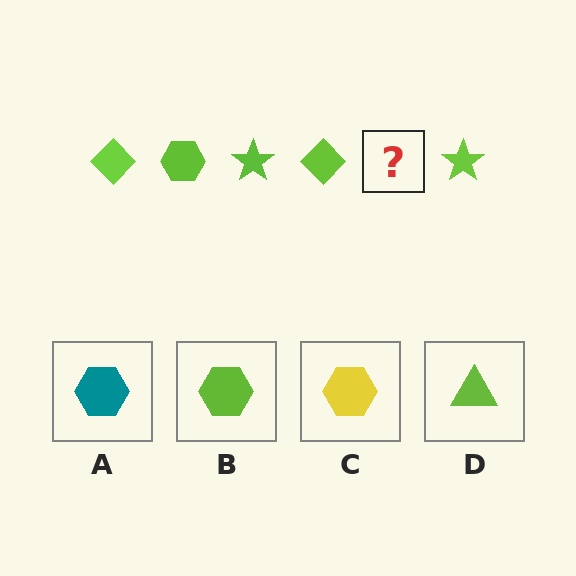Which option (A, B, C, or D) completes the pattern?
B.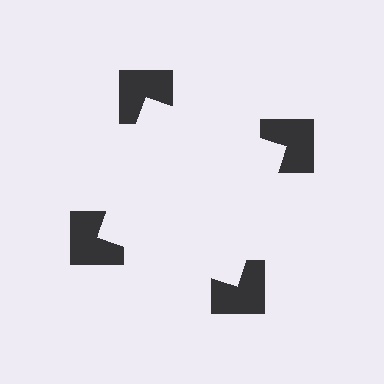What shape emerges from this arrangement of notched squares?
An illusory square — its edges are inferred from the aligned wedge cuts in the notched squares, not physically drawn.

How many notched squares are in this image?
There are 4 — one at each vertex of the illusory square.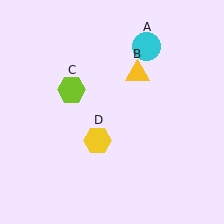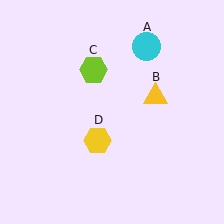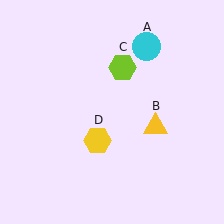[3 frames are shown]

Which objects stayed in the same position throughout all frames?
Cyan circle (object A) and yellow hexagon (object D) remained stationary.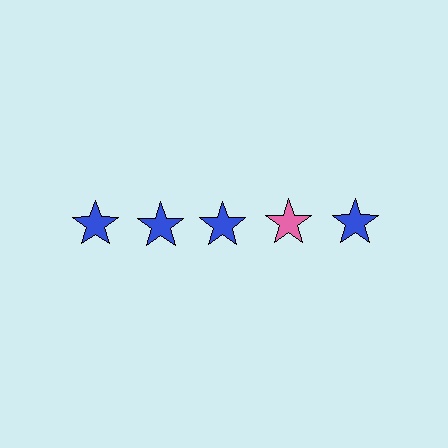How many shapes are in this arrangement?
There are 5 shapes arranged in a grid pattern.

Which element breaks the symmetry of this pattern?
The pink star in the top row, second from right column breaks the symmetry. All other shapes are blue stars.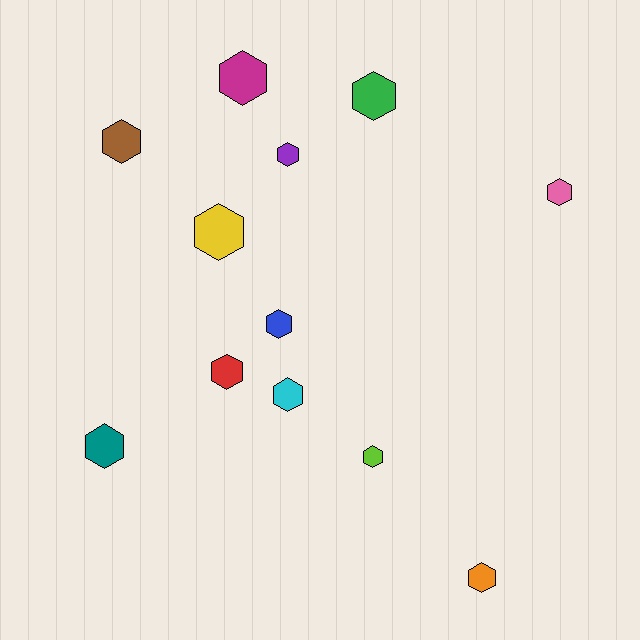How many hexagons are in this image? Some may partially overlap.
There are 12 hexagons.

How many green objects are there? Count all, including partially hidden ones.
There is 1 green object.